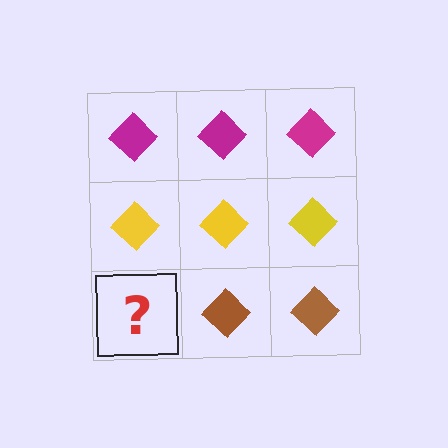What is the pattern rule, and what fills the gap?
The rule is that each row has a consistent color. The gap should be filled with a brown diamond.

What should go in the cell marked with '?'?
The missing cell should contain a brown diamond.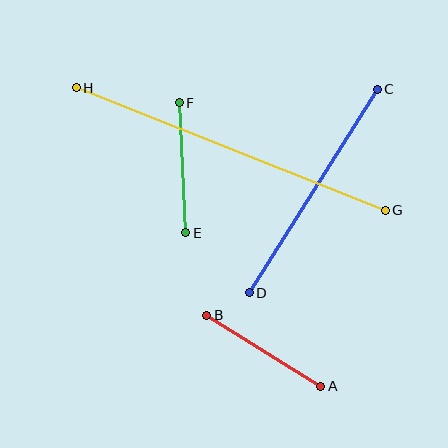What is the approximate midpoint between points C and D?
The midpoint is at approximately (313, 191) pixels.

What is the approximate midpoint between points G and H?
The midpoint is at approximately (231, 149) pixels.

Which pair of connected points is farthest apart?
Points G and H are farthest apart.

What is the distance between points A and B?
The distance is approximately 134 pixels.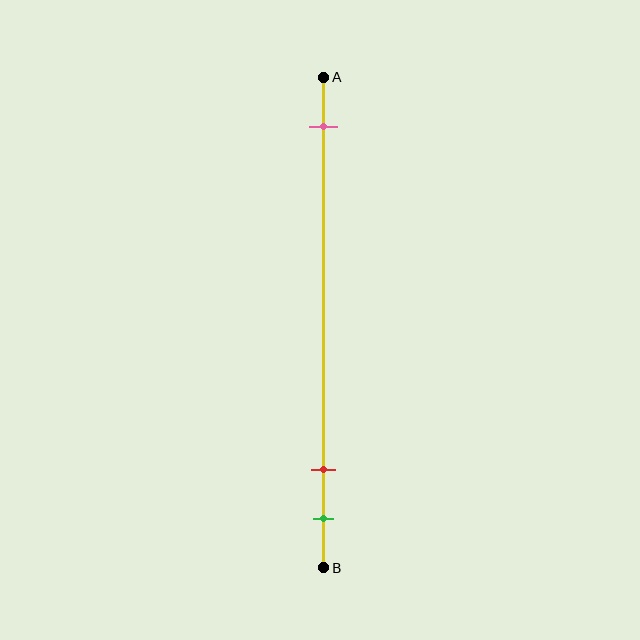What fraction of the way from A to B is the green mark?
The green mark is approximately 90% (0.9) of the way from A to B.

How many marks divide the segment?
There are 3 marks dividing the segment.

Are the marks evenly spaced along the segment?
No, the marks are not evenly spaced.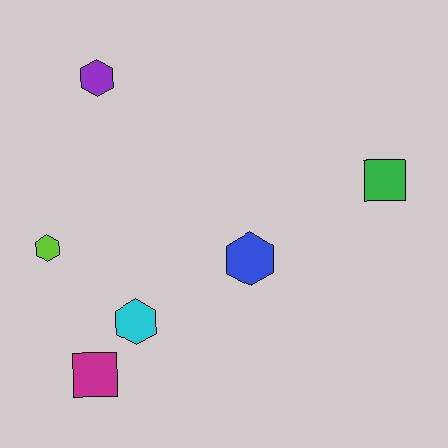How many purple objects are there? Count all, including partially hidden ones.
There is 1 purple object.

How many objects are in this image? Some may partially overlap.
There are 6 objects.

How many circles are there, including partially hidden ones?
There are no circles.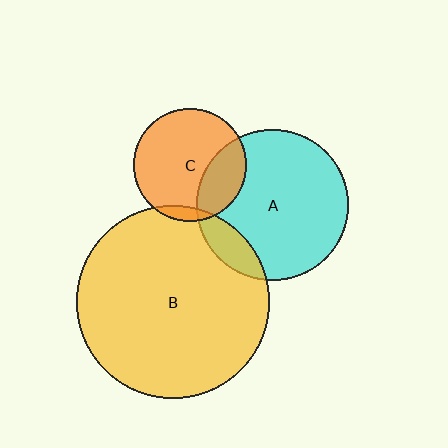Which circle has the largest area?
Circle B (yellow).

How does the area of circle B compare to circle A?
Approximately 1.6 times.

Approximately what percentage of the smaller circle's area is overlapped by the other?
Approximately 15%.